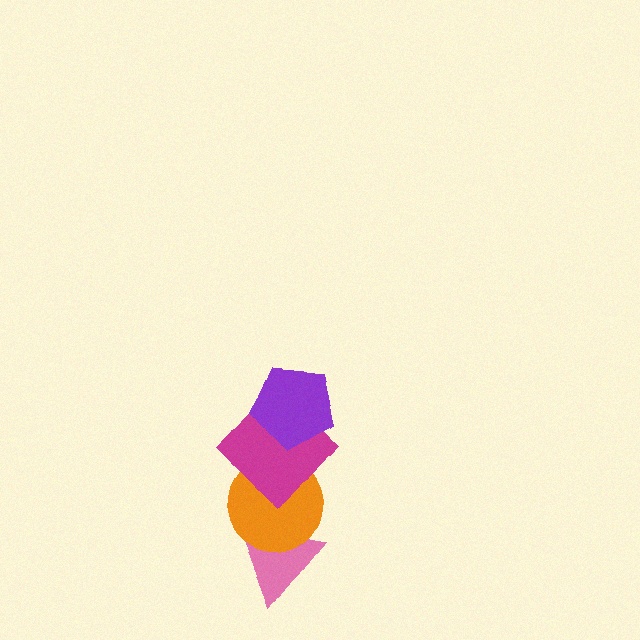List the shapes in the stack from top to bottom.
From top to bottom: the purple pentagon, the magenta diamond, the orange circle, the pink triangle.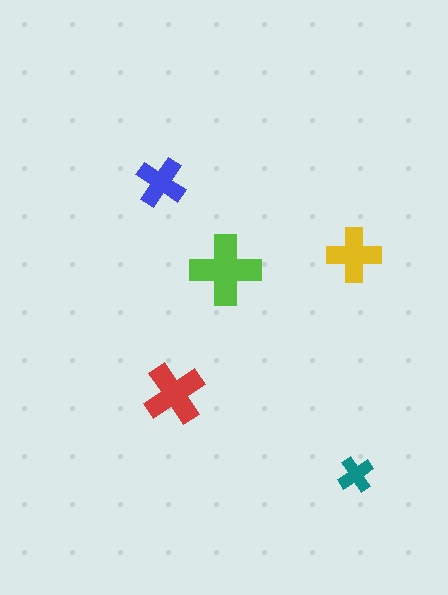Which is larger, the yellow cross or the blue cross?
The yellow one.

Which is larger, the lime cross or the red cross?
The lime one.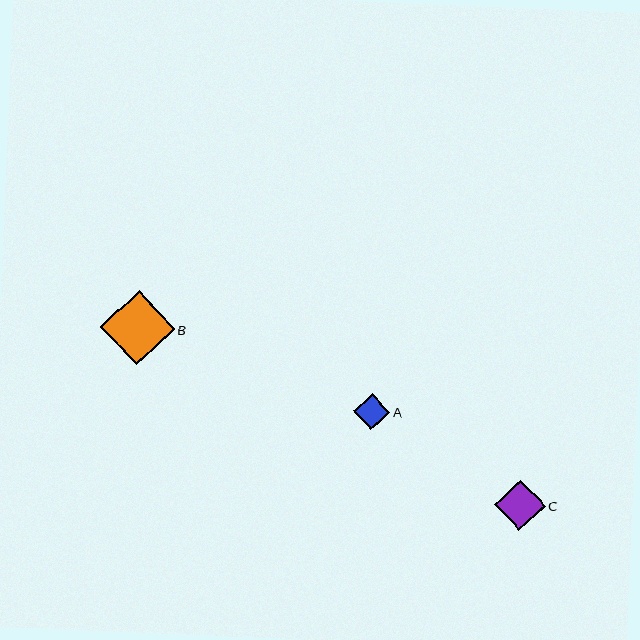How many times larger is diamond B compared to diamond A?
Diamond B is approximately 2.1 times the size of diamond A.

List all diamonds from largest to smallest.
From largest to smallest: B, C, A.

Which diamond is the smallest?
Diamond A is the smallest with a size of approximately 36 pixels.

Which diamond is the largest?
Diamond B is the largest with a size of approximately 74 pixels.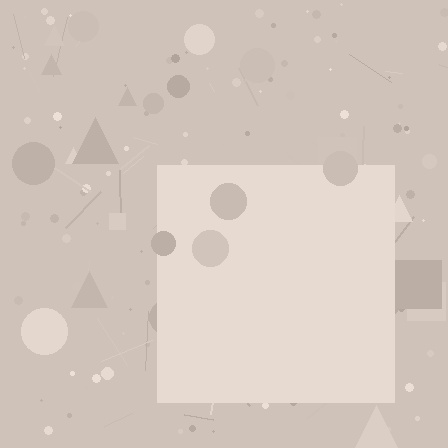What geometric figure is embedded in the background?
A square is embedded in the background.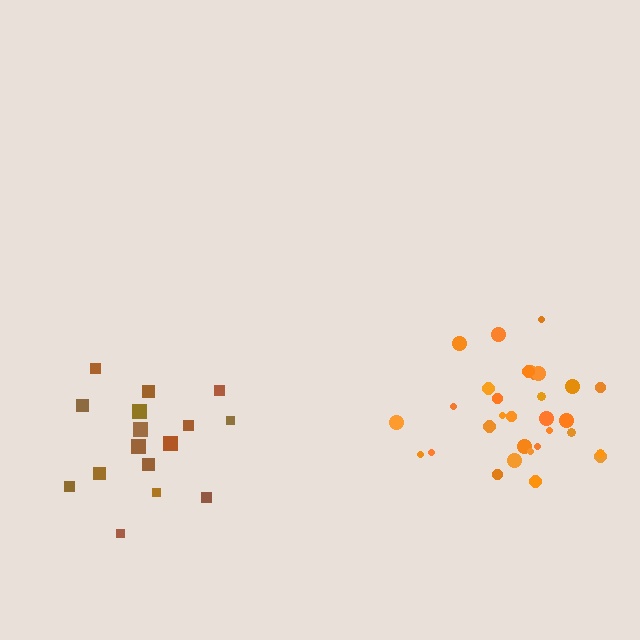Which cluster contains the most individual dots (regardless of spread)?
Orange (32).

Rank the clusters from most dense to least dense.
orange, brown.